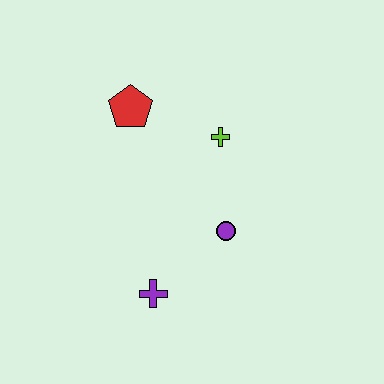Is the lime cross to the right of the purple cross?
Yes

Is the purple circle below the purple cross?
No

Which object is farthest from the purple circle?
The red pentagon is farthest from the purple circle.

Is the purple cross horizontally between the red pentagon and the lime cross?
Yes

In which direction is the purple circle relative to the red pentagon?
The purple circle is below the red pentagon.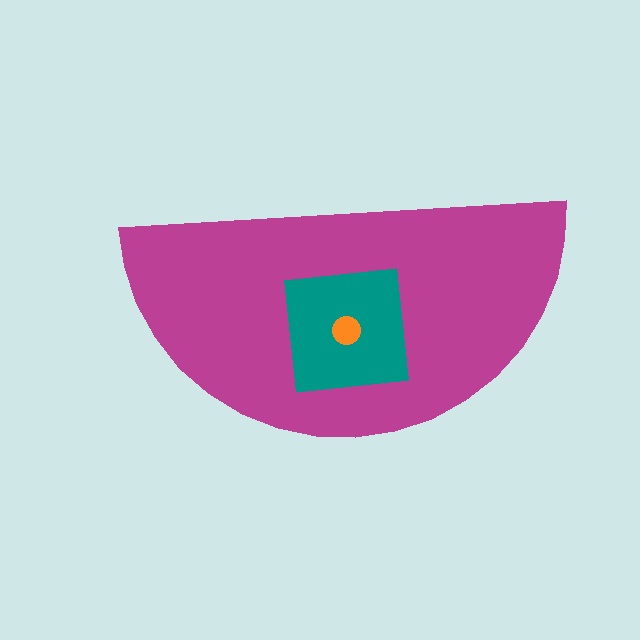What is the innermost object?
The orange circle.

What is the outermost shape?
The magenta semicircle.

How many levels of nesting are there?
3.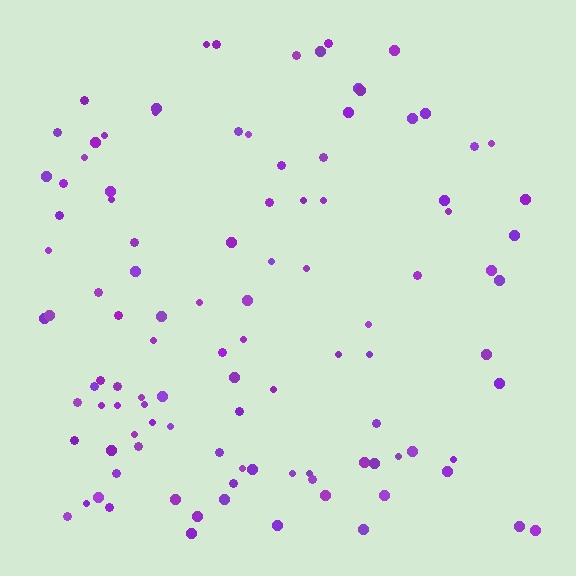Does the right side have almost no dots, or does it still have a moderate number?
Still a moderate number, just noticeably fewer than the left.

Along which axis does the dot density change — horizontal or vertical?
Horizontal.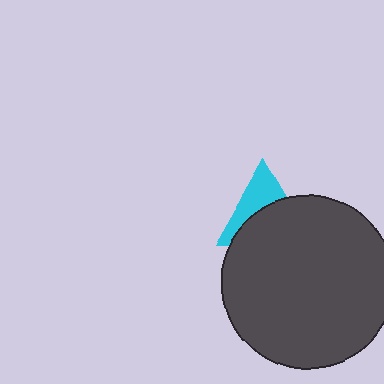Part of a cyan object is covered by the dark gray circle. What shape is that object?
It is a triangle.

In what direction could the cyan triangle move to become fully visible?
The cyan triangle could move up. That would shift it out from behind the dark gray circle entirely.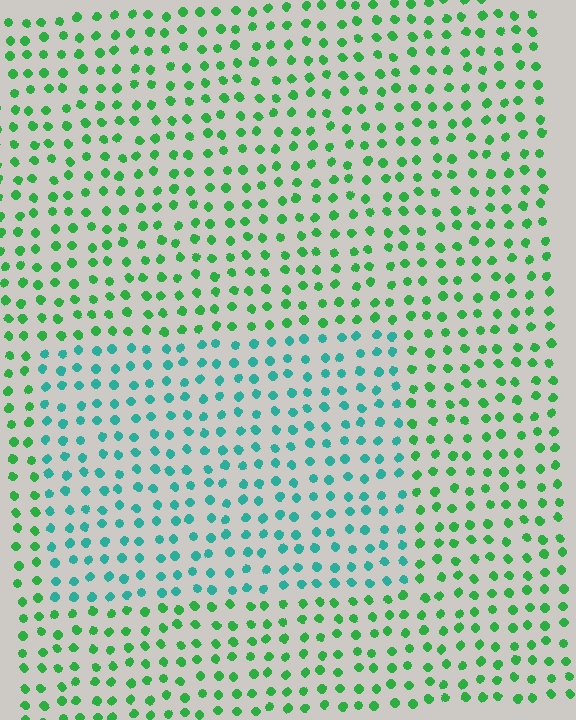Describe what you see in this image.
The image is filled with small green elements in a uniform arrangement. A rectangle-shaped region is visible where the elements are tinted to a slightly different hue, forming a subtle color boundary.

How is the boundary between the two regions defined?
The boundary is defined purely by a slight shift in hue (about 43 degrees). Spacing, size, and orientation are identical on both sides.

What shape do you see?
I see a rectangle.